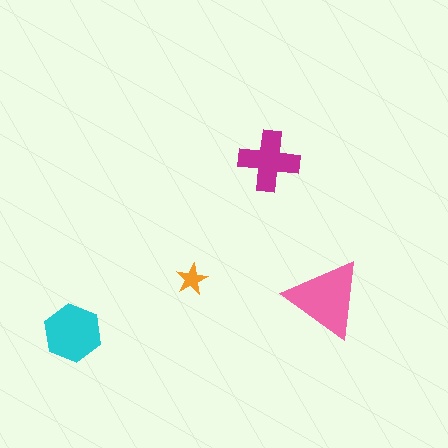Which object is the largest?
The pink triangle.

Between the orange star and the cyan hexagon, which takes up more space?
The cyan hexagon.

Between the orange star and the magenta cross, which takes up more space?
The magenta cross.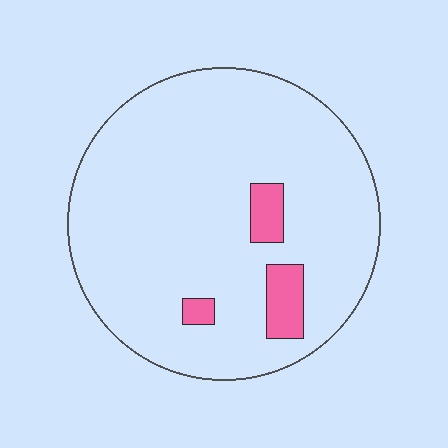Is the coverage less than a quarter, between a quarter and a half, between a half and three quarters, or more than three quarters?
Less than a quarter.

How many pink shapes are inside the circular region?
3.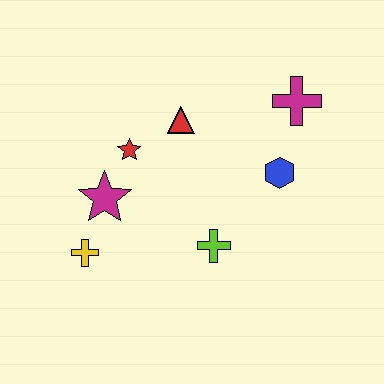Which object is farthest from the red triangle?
The yellow cross is farthest from the red triangle.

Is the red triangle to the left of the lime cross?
Yes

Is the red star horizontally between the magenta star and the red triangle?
Yes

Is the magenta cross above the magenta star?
Yes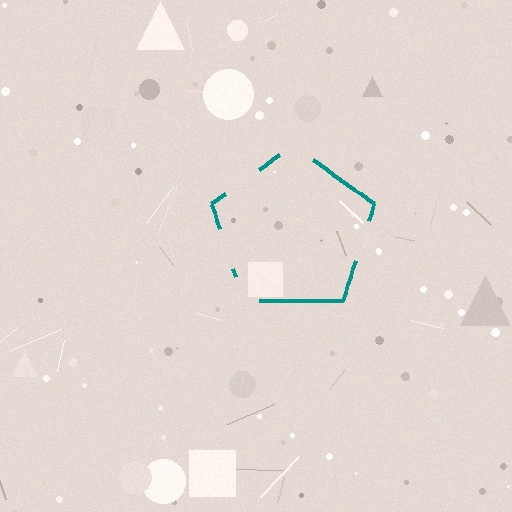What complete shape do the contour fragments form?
The contour fragments form a pentagon.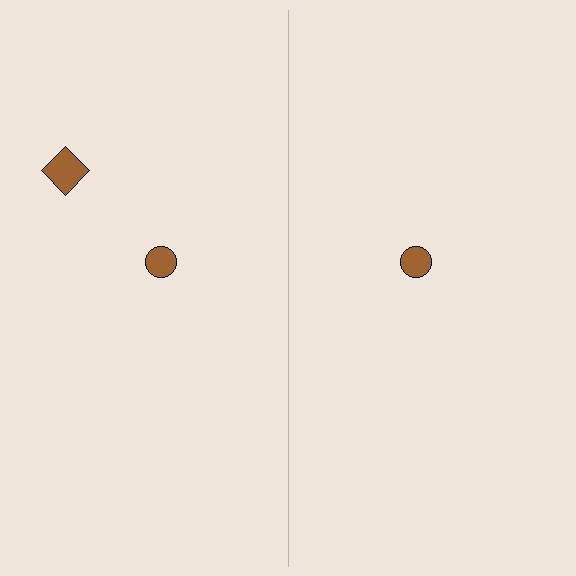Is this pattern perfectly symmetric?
No, the pattern is not perfectly symmetric. A brown diamond is missing from the right side.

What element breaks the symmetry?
A brown diamond is missing from the right side.